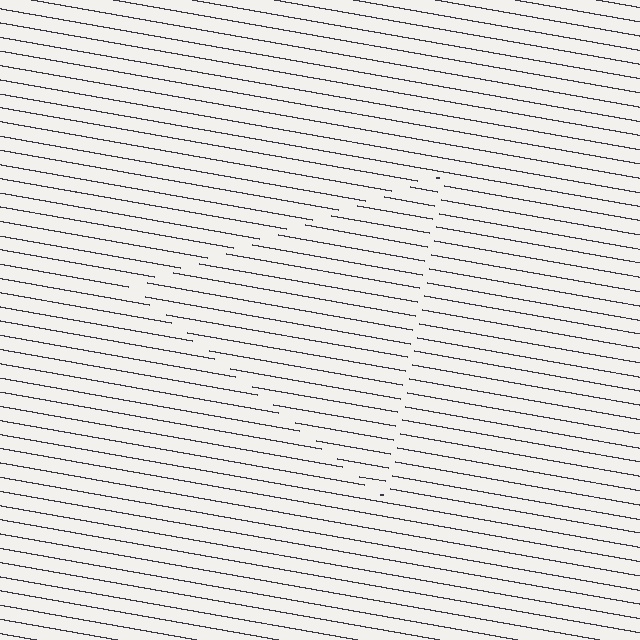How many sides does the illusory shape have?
3 sides — the line-ends trace a triangle.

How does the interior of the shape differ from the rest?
The interior of the shape contains the same grating, shifted by half a period — the contour is defined by the phase discontinuity where line-ends from the inner and outer gratings abut.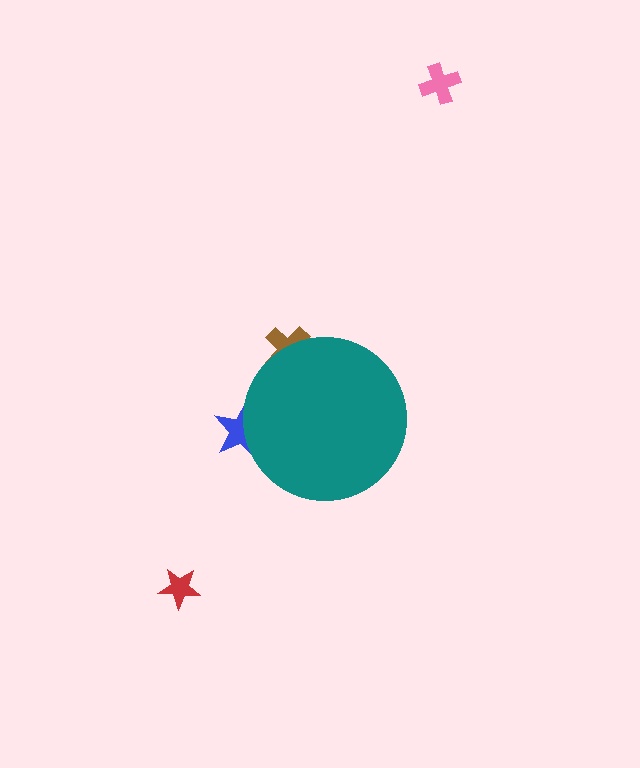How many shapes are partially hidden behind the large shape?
2 shapes are partially hidden.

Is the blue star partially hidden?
Yes, the blue star is partially hidden behind the teal circle.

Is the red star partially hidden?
No, the red star is fully visible.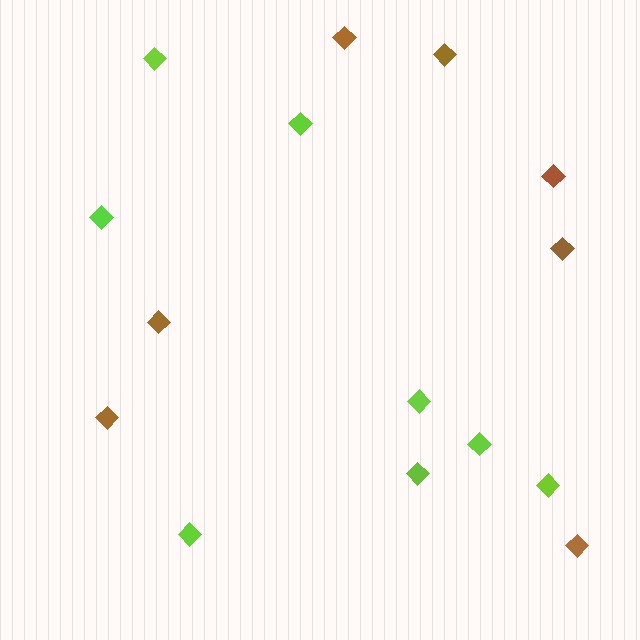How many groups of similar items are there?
There are 2 groups: one group of brown diamonds (7) and one group of lime diamonds (8).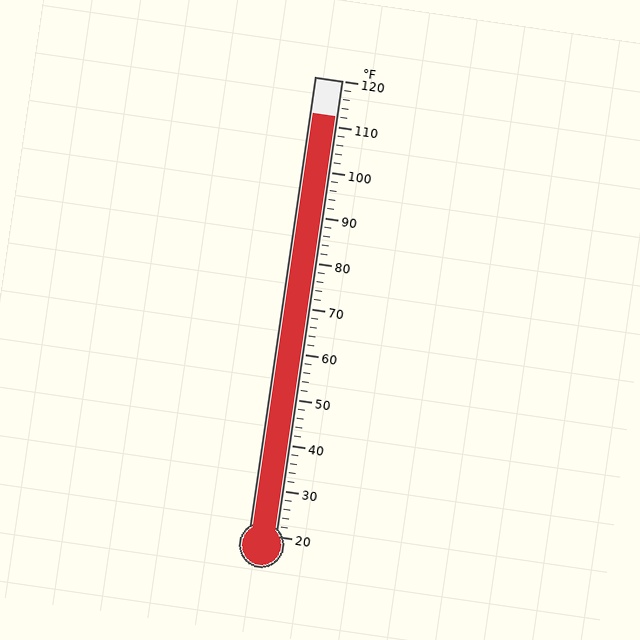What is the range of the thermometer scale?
The thermometer scale ranges from 20°F to 120°F.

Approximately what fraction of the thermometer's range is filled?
The thermometer is filled to approximately 90% of its range.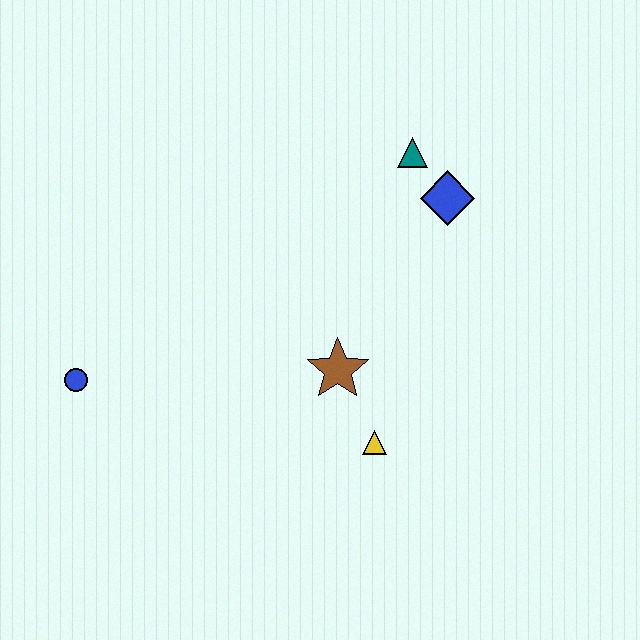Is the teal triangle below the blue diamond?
No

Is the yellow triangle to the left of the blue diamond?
Yes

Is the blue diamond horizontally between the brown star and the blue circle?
No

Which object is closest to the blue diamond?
The teal triangle is closest to the blue diamond.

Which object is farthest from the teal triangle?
The blue circle is farthest from the teal triangle.